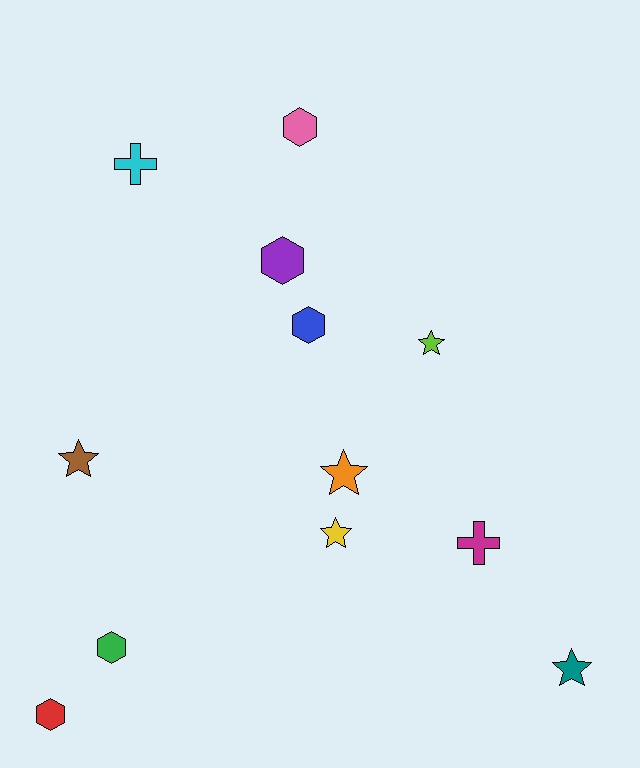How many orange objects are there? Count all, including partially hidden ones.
There is 1 orange object.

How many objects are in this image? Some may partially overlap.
There are 12 objects.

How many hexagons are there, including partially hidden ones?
There are 5 hexagons.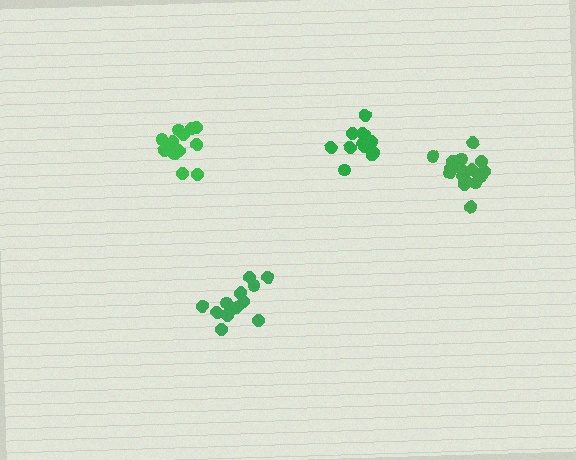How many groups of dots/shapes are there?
There are 4 groups.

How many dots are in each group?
Group 1: 14 dots, Group 2: 13 dots, Group 3: 19 dots, Group 4: 13 dots (59 total).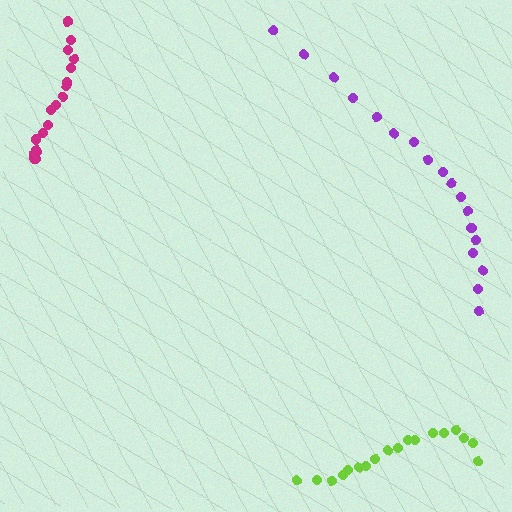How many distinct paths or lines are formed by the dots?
There are 3 distinct paths.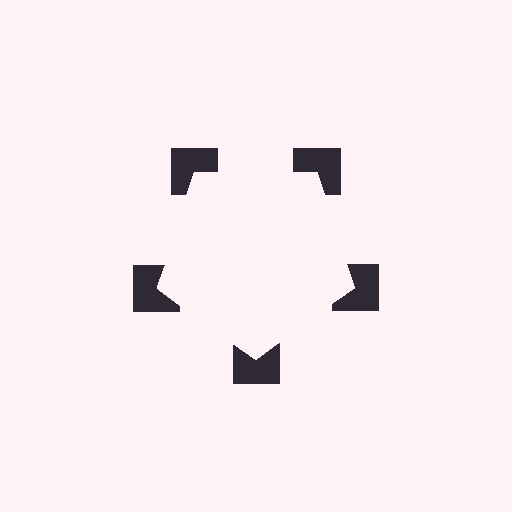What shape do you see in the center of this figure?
An illusory pentagon — its edges are inferred from the aligned wedge cuts in the notched squares, not physically drawn.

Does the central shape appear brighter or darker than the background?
It typically appears slightly brighter than the background, even though no actual brightness change is drawn.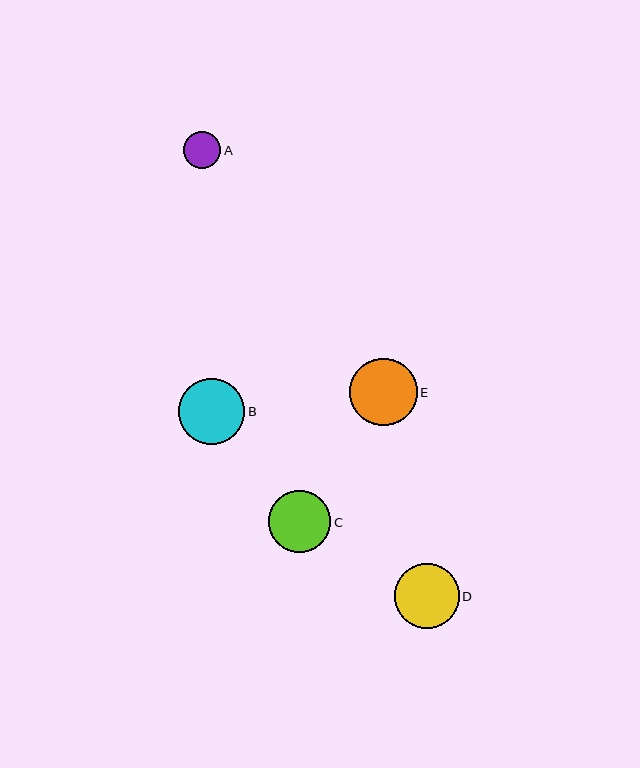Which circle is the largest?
Circle E is the largest with a size of approximately 67 pixels.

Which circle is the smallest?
Circle A is the smallest with a size of approximately 37 pixels.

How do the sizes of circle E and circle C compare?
Circle E and circle C are approximately the same size.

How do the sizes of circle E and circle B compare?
Circle E and circle B are approximately the same size.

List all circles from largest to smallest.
From largest to smallest: E, B, D, C, A.